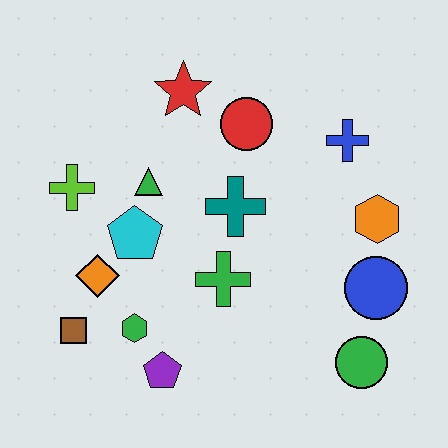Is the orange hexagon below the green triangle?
Yes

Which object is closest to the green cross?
The teal cross is closest to the green cross.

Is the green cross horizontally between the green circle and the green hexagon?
Yes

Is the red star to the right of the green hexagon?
Yes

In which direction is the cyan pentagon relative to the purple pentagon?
The cyan pentagon is above the purple pentagon.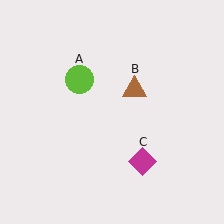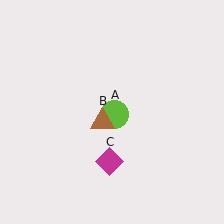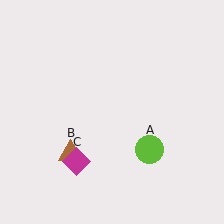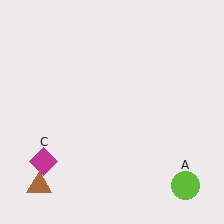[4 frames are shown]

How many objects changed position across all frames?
3 objects changed position: lime circle (object A), brown triangle (object B), magenta diamond (object C).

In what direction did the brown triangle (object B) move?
The brown triangle (object B) moved down and to the left.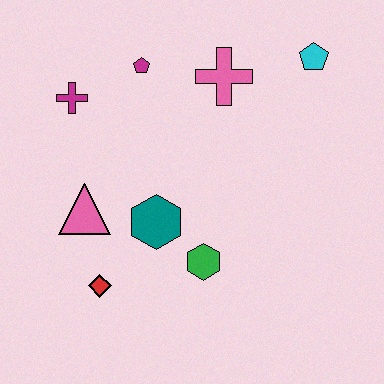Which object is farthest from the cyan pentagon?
The red diamond is farthest from the cyan pentagon.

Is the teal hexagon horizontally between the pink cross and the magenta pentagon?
Yes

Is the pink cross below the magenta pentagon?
Yes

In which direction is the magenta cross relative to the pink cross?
The magenta cross is to the left of the pink cross.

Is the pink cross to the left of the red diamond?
No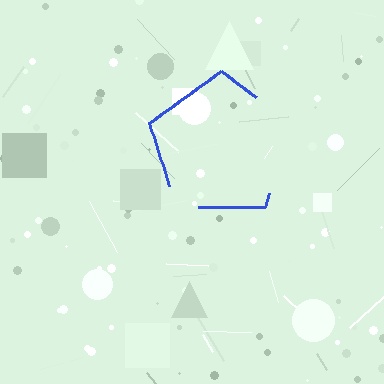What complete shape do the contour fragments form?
The contour fragments form a pentagon.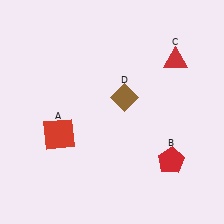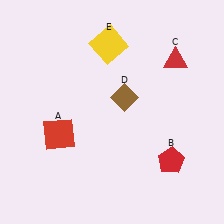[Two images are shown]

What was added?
A yellow square (E) was added in Image 2.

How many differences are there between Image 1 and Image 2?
There is 1 difference between the two images.